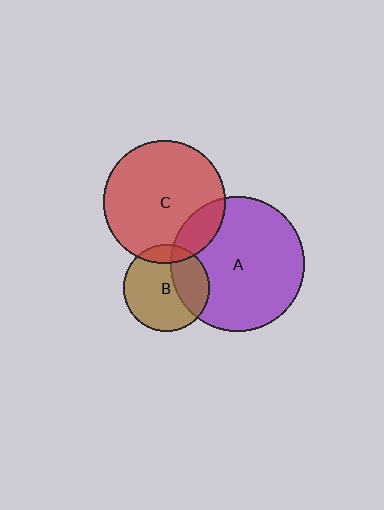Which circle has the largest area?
Circle A (purple).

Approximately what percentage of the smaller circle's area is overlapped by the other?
Approximately 30%.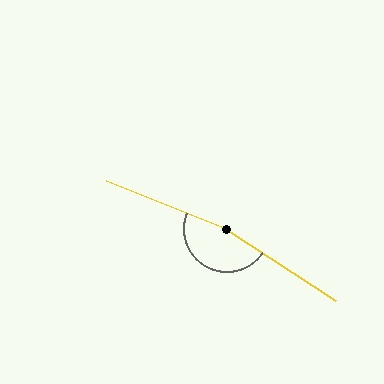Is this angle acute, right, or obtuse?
It is obtuse.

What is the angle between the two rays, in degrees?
Approximately 169 degrees.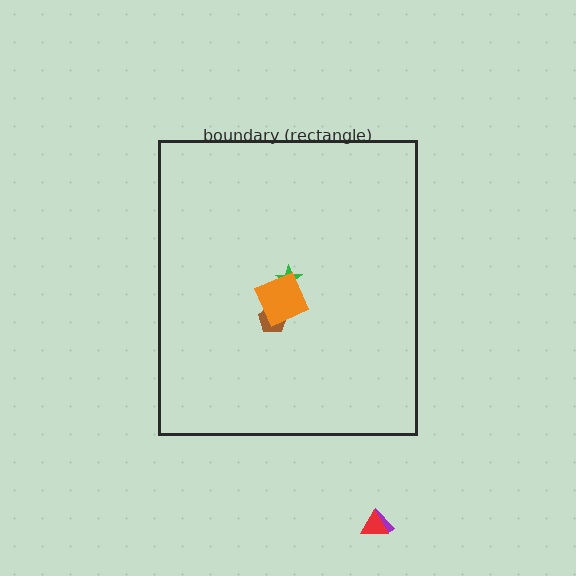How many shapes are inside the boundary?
3 inside, 2 outside.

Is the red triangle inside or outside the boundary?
Outside.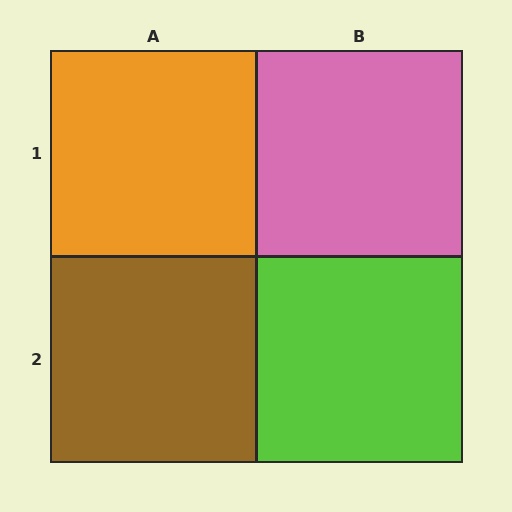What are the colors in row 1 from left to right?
Orange, pink.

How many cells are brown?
1 cell is brown.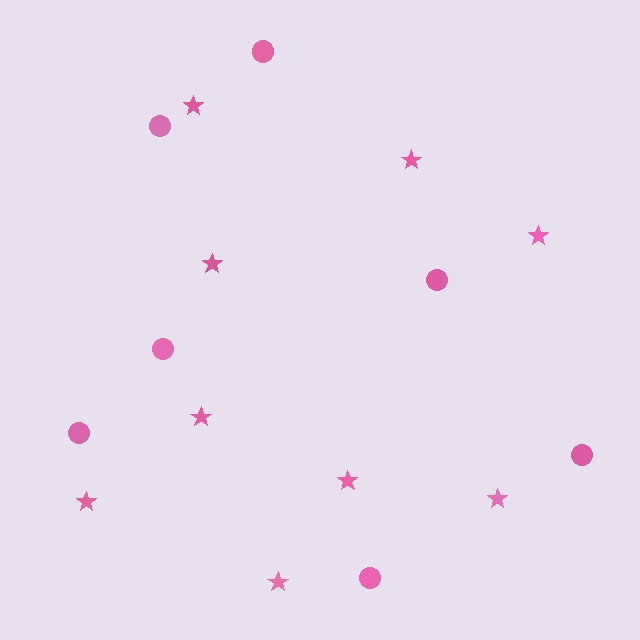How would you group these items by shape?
There are 2 groups: one group of circles (7) and one group of stars (9).